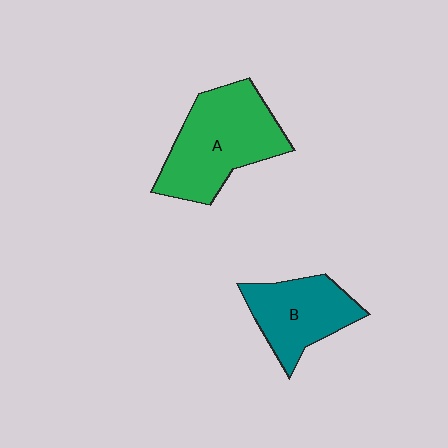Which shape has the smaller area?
Shape B (teal).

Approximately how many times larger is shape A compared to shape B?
Approximately 1.4 times.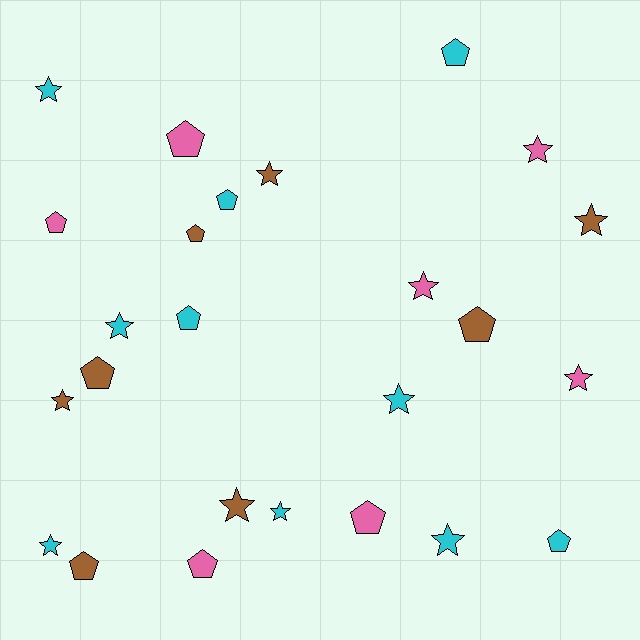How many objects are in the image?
There are 25 objects.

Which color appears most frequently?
Cyan, with 10 objects.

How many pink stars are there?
There are 3 pink stars.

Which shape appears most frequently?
Star, with 13 objects.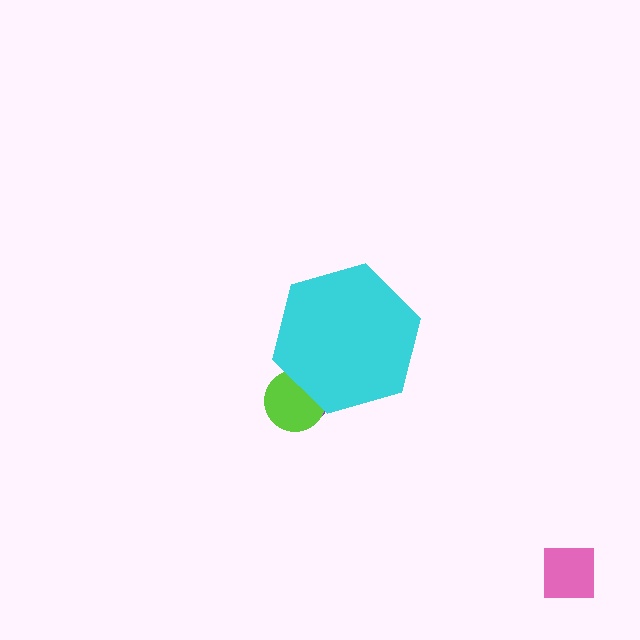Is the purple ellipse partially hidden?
Yes, the purple ellipse is partially hidden behind the cyan hexagon.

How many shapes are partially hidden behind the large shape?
2 shapes are partially hidden.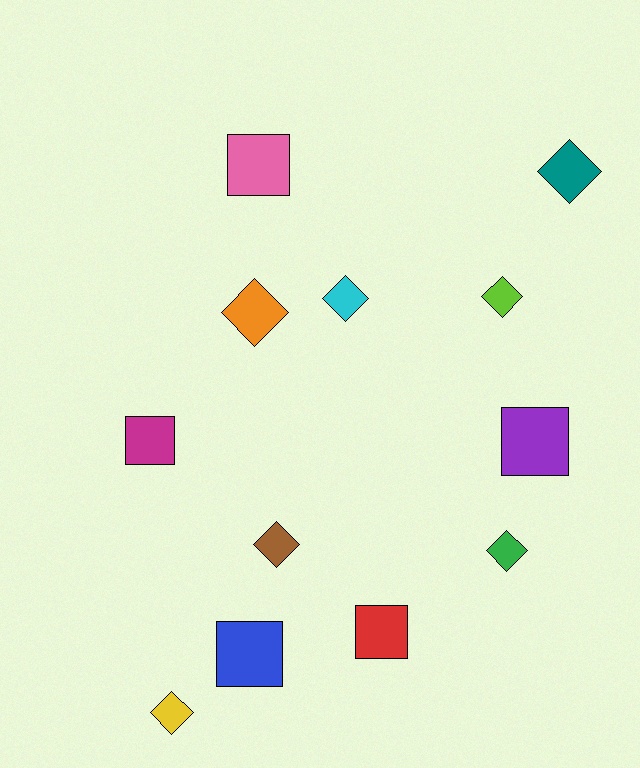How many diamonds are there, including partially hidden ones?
There are 7 diamonds.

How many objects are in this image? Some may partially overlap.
There are 12 objects.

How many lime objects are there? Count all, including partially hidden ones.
There is 1 lime object.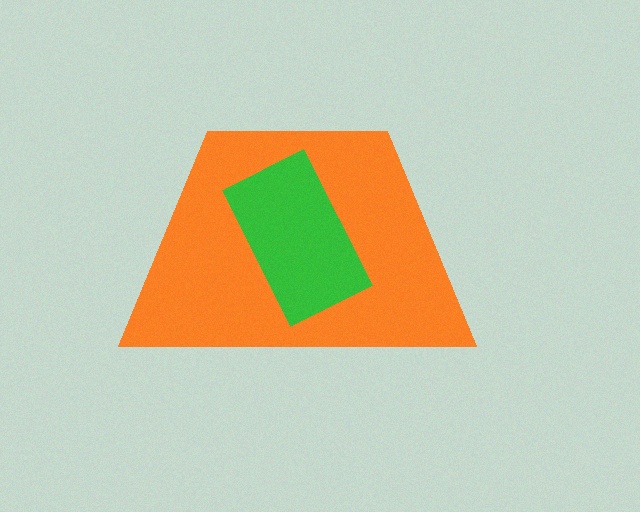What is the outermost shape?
The orange trapezoid.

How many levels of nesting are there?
2.